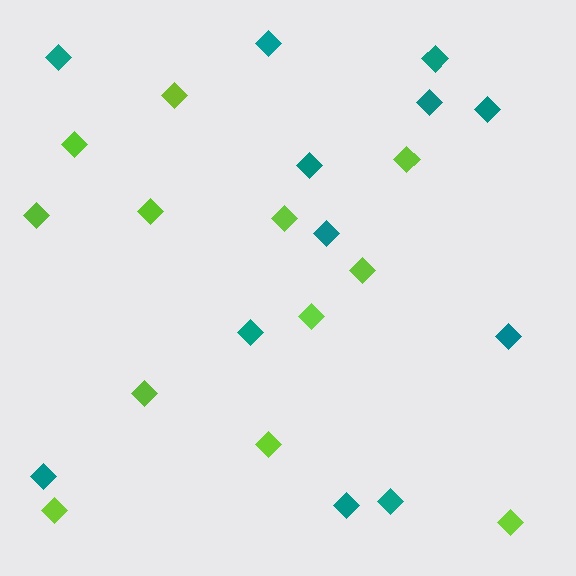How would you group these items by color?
There are 2 groups: one group of lime diamonds (12) and one group of teal diamonds (12).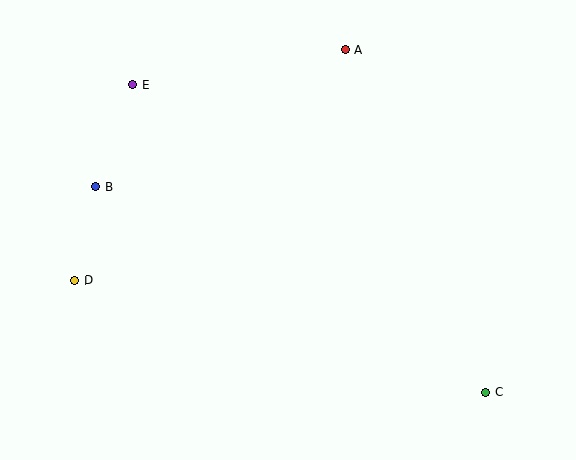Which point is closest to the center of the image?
Point A at (345, 50) is closest to the center.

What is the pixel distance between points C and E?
The distance between C and E is 468 pixels.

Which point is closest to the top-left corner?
Point E is closest to the top-left corner.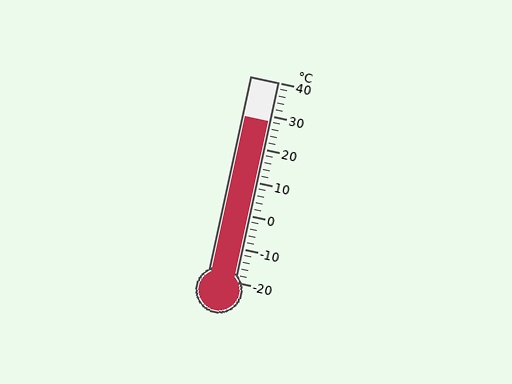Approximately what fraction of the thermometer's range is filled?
The thermometer is filled to approximately 80% of its range.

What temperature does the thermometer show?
The thermometer shows approximately 28°C.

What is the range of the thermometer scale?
The thermometer scale ranges from -20°C to 40°C.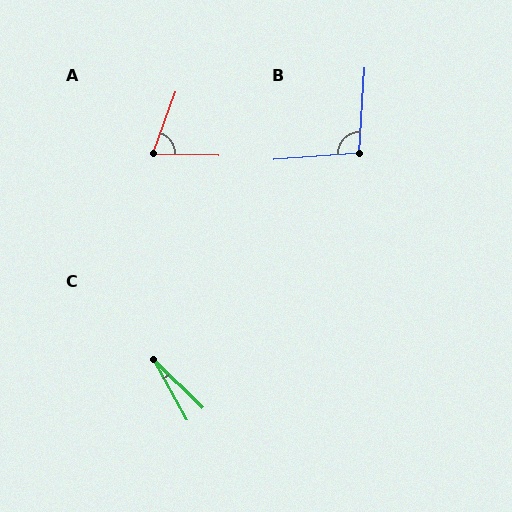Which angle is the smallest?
C, at approximately 17 degrees.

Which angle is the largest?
B, at approximately 98 degrees.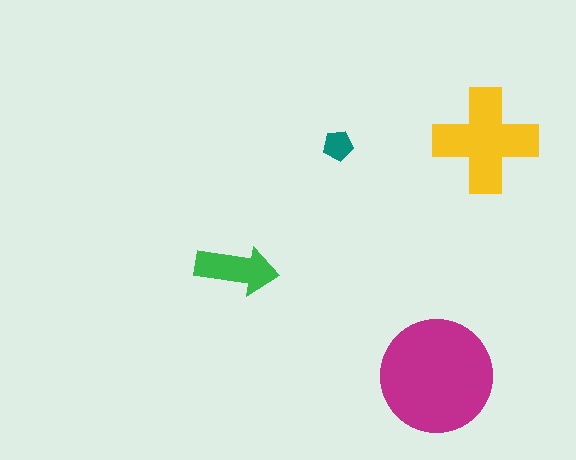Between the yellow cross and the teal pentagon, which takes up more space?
The yellow cross.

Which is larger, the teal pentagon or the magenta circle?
The magenta circle.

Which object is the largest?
The magenta circle.